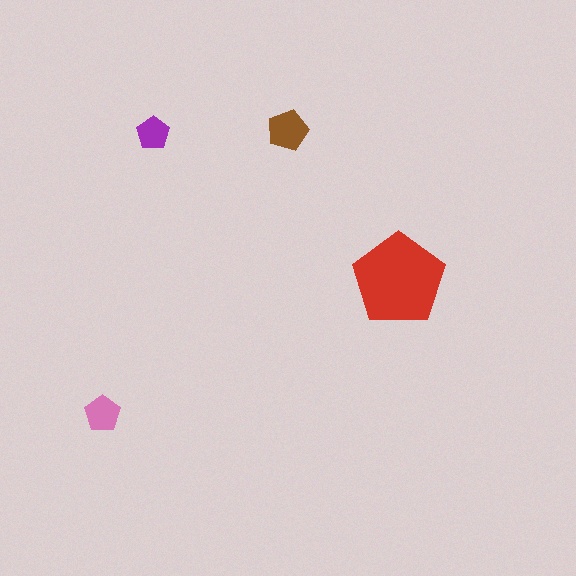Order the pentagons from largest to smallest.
the red one, the brown one, the pink one, the purple one.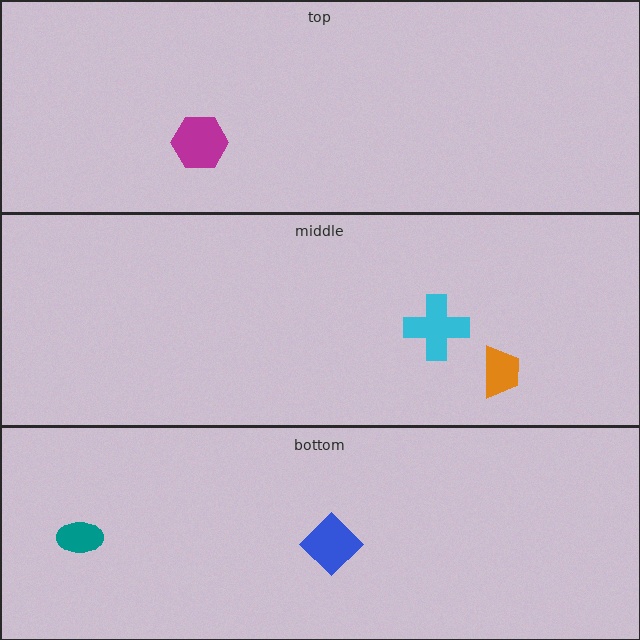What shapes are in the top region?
The magenta hexagon.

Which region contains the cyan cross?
The middle region.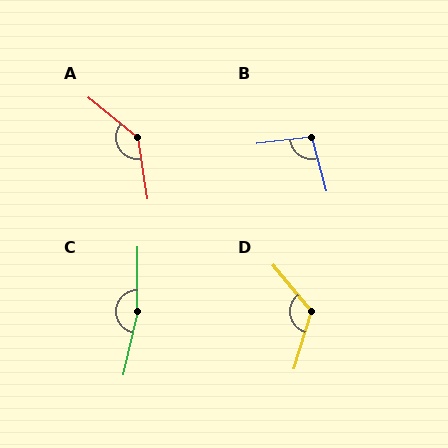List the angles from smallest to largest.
B (99°), D (123°), A (138°), C (168°).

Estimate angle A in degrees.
Approximately 138 degrees.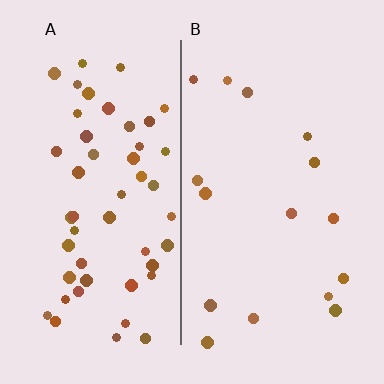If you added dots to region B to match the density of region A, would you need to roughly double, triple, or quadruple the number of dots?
Approximately triple.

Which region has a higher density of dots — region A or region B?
A (the left).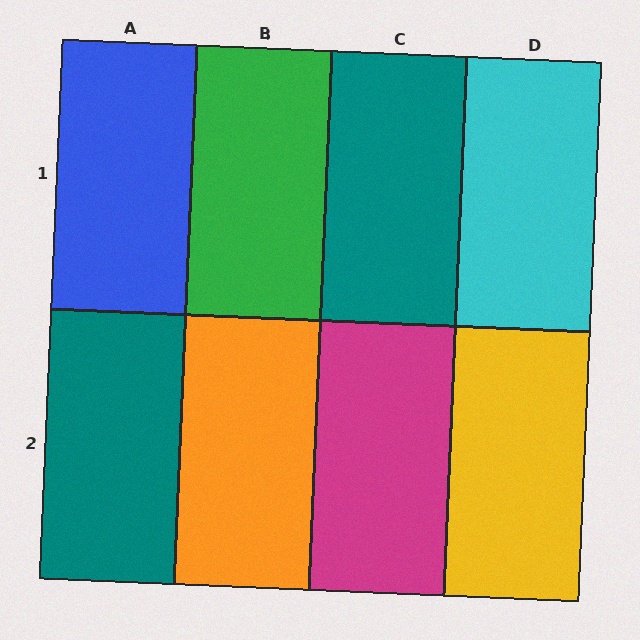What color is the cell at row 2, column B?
Orange.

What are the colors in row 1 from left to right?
Blue, green, teal, cyan.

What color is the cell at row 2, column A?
Teal.